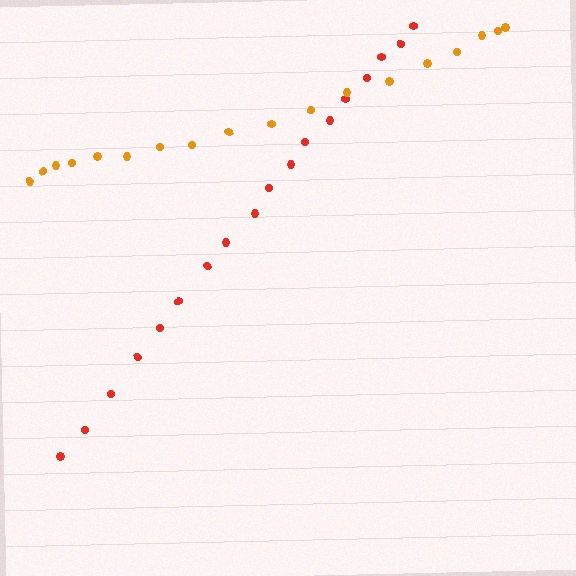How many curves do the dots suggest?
There are 2 distinct paths.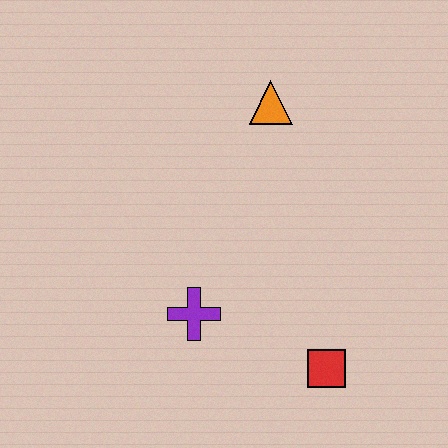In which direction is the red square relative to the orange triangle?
The red square is below the orange triangle.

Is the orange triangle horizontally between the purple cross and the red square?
Yes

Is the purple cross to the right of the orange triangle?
No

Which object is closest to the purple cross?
The red square is closest to the purple cross.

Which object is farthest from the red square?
The orange triangle is farthest from the red square.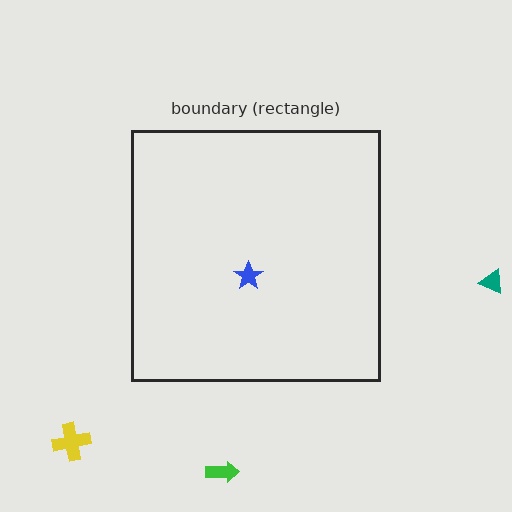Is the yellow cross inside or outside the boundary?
Outside.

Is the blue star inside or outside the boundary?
Inside.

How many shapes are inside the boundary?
1 inside, 3 outside.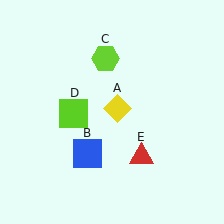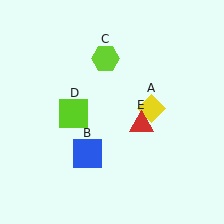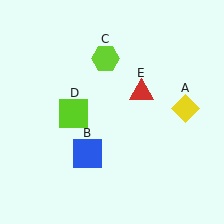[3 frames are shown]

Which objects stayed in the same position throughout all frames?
Blue square (object B) and lime hexagon (object C) and lime square (object D) remained stationary.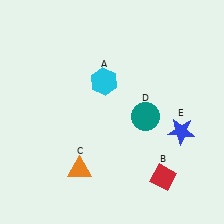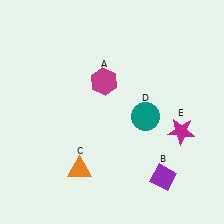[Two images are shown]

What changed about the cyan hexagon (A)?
In Image 1, A is cyan. In Image 2, it changed to magenta.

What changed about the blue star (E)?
In Image 1, E is blue. In Image 2, it changed to magenta.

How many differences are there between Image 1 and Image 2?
There are 3 differences between the two images.